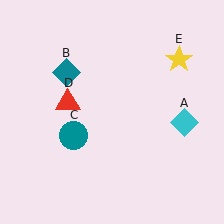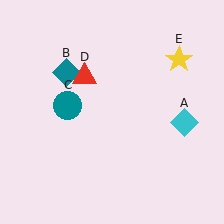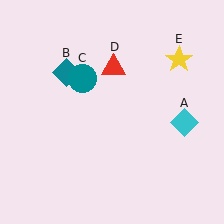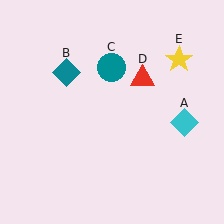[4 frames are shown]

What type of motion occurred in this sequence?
The teal circle (object C), red triangle (object D) rotated clockwise around the center of the scene.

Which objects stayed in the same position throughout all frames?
Cyan diamond (object A) and teal diamond (object B) and yellow star (object E) remained stationary.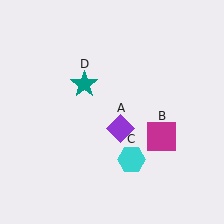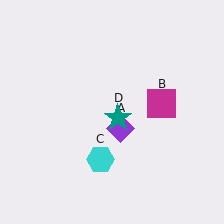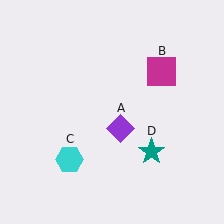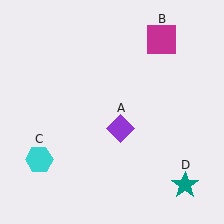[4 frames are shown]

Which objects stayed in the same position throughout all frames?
Purple diamond (object A) remained stationary.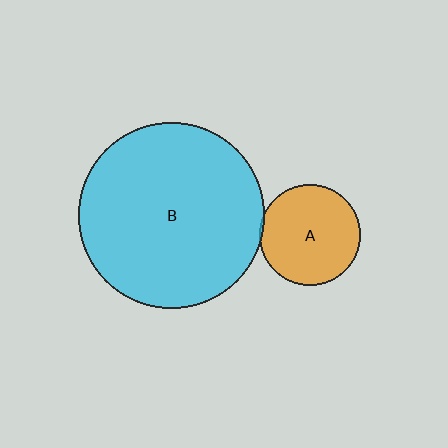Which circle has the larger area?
Circle B (cyan).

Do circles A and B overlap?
Yes.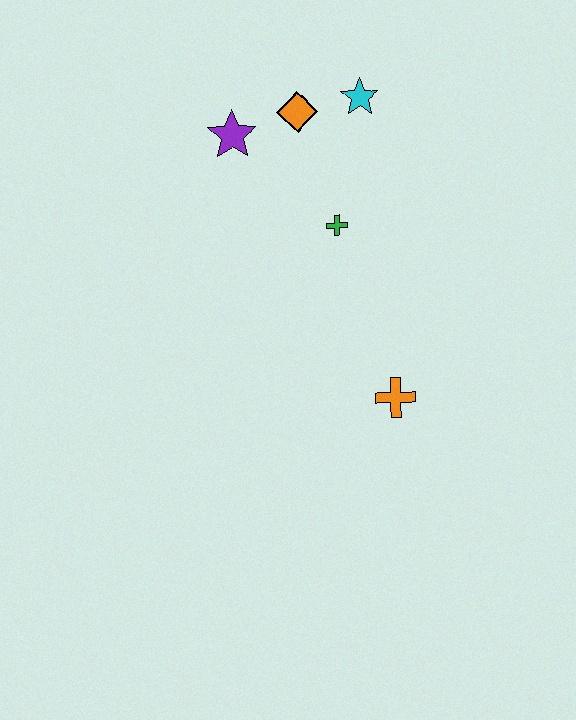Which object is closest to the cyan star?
The orange diamond is closest to the cyan star.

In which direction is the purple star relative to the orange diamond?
The purple star is to the left of the orange diamond.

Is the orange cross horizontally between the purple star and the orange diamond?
No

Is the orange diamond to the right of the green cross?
No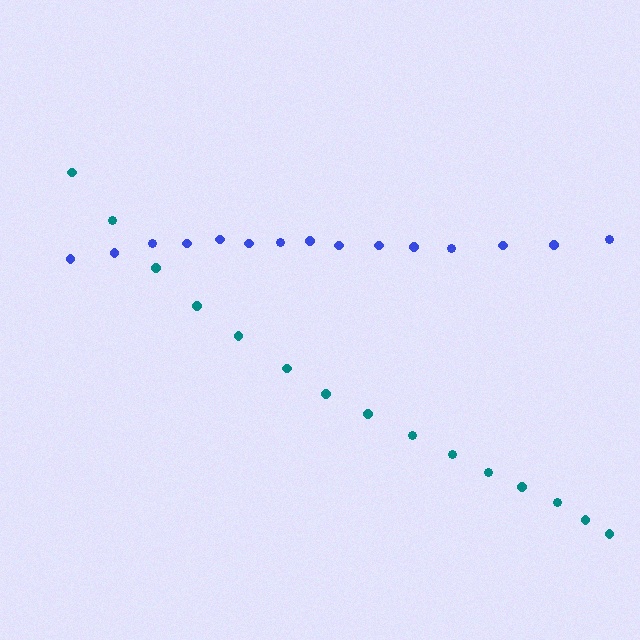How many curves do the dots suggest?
There are 2 distinct paths.